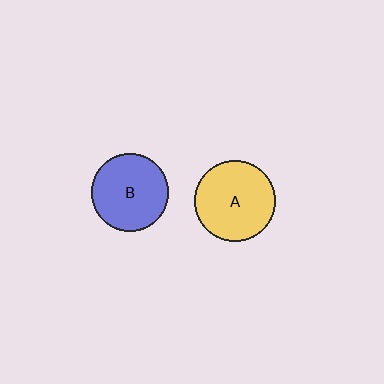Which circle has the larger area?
Circle A (yellow).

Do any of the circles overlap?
No, none of the circles overlap.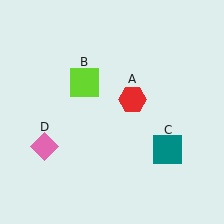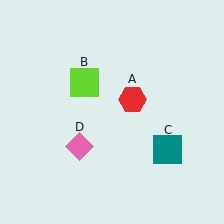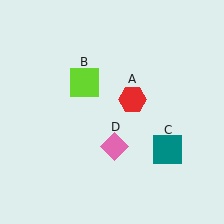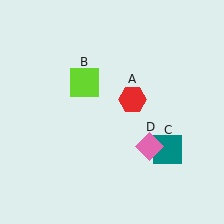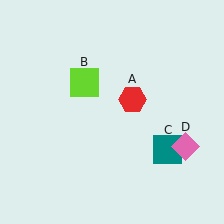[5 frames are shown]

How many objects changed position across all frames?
1 object changed position: pink diamond (object D).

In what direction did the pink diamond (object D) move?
The pink diamond (object D) moved right.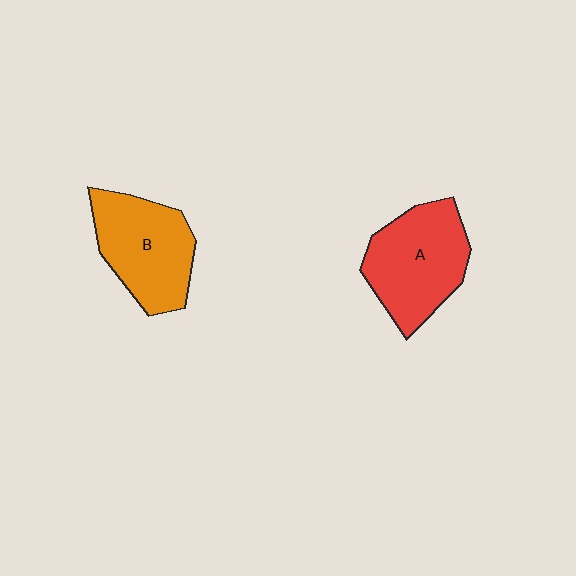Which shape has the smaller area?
Shape B (orange).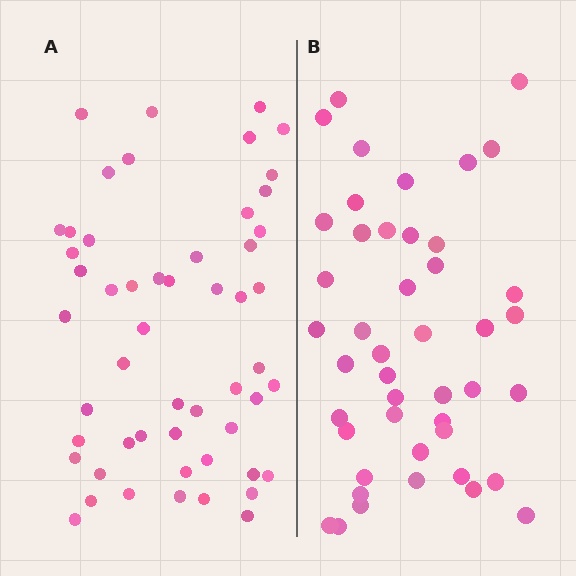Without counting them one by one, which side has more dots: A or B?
Region A (the left region) has more dots.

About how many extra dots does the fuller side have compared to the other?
Region A has roughly 8 or so more dots than region B.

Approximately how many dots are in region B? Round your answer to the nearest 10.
About 40 dots. (The exact count is 45, which rounds to 40.)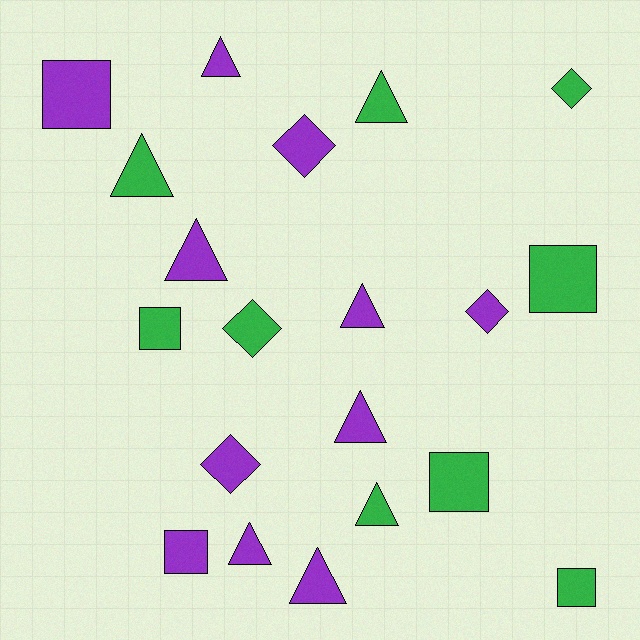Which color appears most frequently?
Purple, with 11 objects.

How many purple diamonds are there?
There are 3 purple diamonds.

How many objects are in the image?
There are 20 objects.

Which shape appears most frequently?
Triangle, with 9 objects.